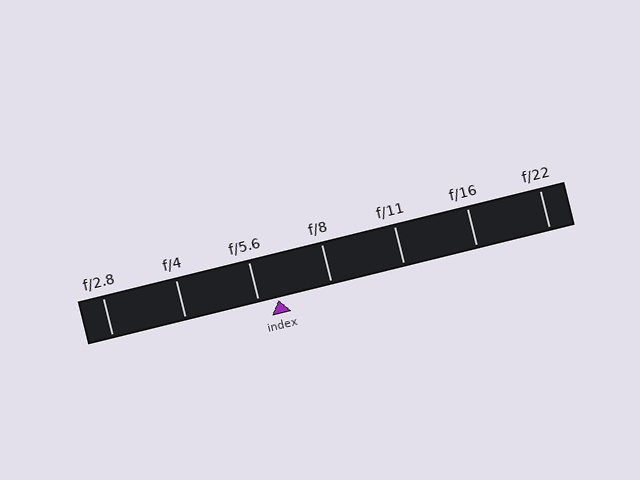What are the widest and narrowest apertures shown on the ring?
The widest aperture shown is f/2.8 and the narrowest is f/22.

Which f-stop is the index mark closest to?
The index mark is closest to f/5.6.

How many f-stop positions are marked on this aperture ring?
There are 7 f-stop positions marked.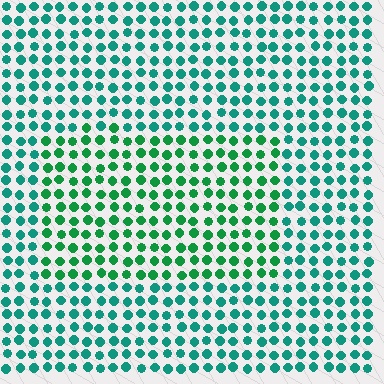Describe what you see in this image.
The image is filled with small teal elements in a uniform arrangement. A rectangle-shaped region is visible where the elements are tinted to a slightly different hue, forming a subtle color boundary.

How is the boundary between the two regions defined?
The boundary is defined purely by a slight shift in hue (about 29 degrees). Spacing, size, and orientation are identical on both sides.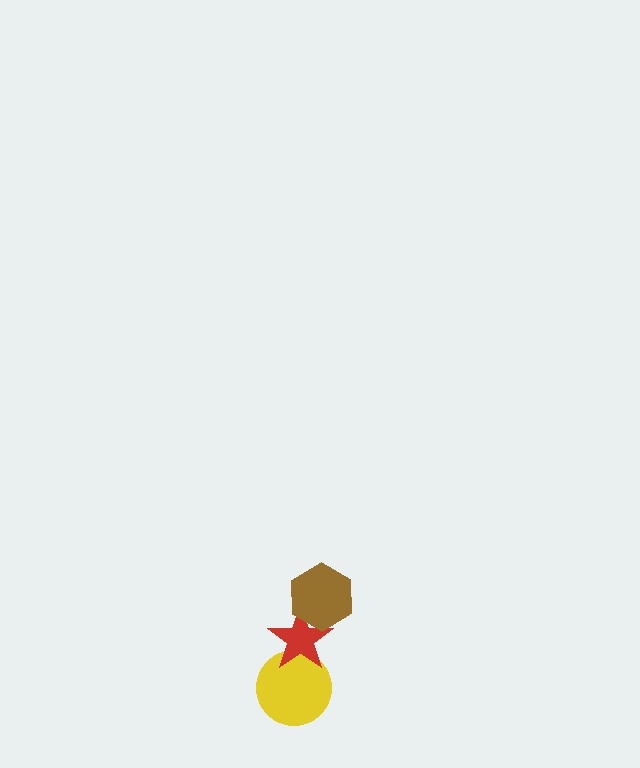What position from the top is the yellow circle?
The yellow circle is 3rd from the top.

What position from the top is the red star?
The red star is 2nd from the top.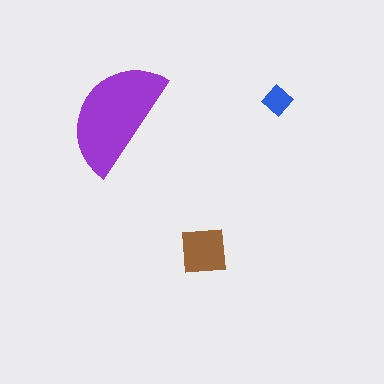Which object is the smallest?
The blue diamond.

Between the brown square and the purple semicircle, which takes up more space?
The purple semicircle.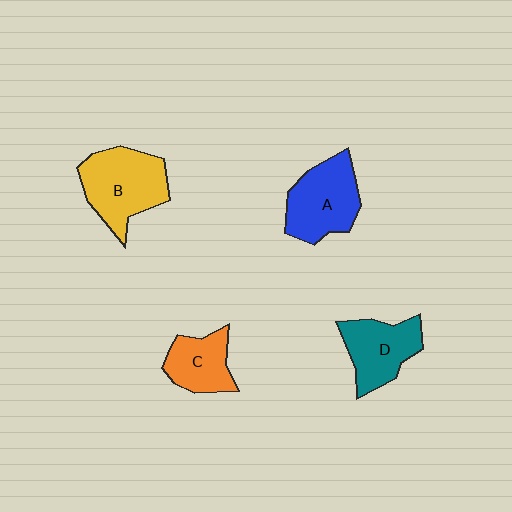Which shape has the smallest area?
Shape C (orange).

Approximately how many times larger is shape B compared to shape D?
Approximately 1.3 times.